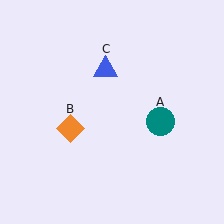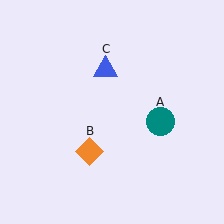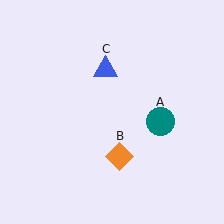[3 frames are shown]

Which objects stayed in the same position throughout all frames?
Teal circle (object A) and blue triangle (object C) remained stationary.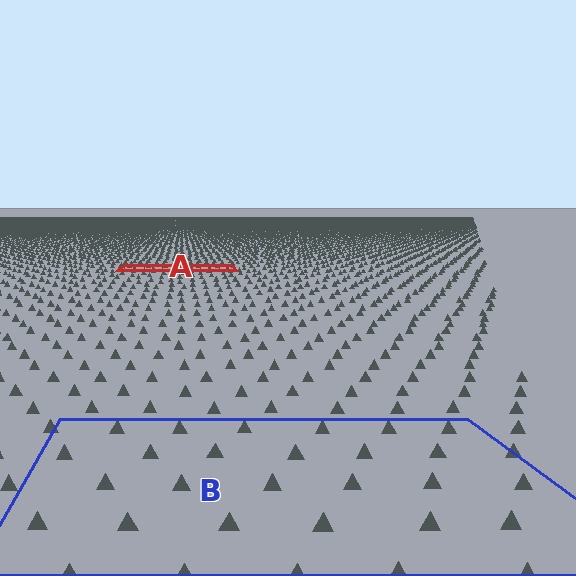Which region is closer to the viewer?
Region B is closer. The texture elements there are larger and more spread out.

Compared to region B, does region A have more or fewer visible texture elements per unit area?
Region A has more texture elements per unit area — they are packed more densely because it is farther away.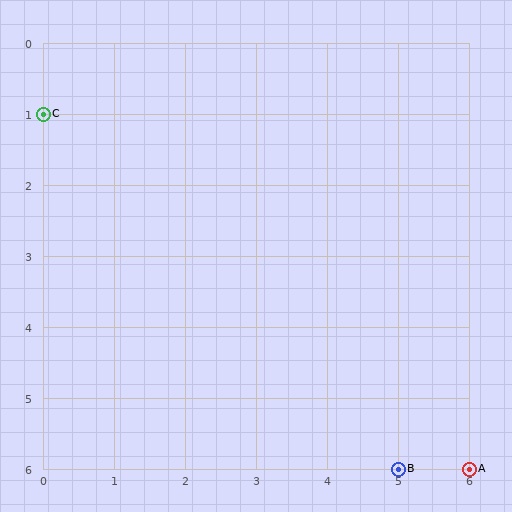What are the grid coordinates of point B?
Point B is at grid coordinates (5, 6).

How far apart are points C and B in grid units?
Points C and B are 5 columns and 5 rows apart (about 7.1 grid units diagonally).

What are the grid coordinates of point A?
Point A is at grid coordinates (6, 6).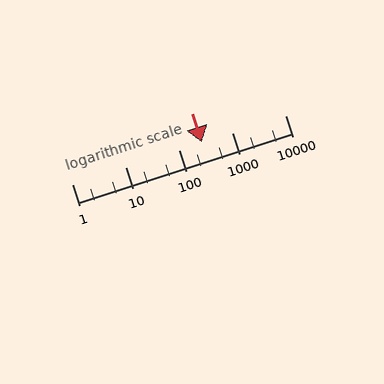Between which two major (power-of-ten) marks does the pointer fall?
The pointer is between 100 and 1000.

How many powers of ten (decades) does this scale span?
The scale spans 4 decades, from 1 to 10000.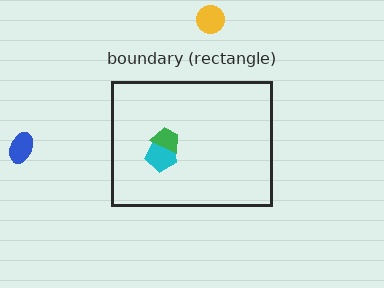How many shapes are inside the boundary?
2 inside, 2 outside.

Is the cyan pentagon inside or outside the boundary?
Inside.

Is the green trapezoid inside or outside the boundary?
Inside.